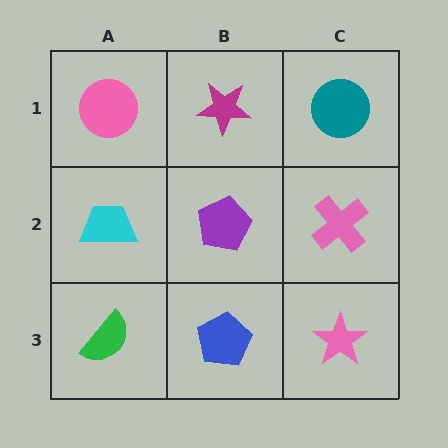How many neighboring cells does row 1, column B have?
3.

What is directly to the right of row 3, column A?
A blue pentagon.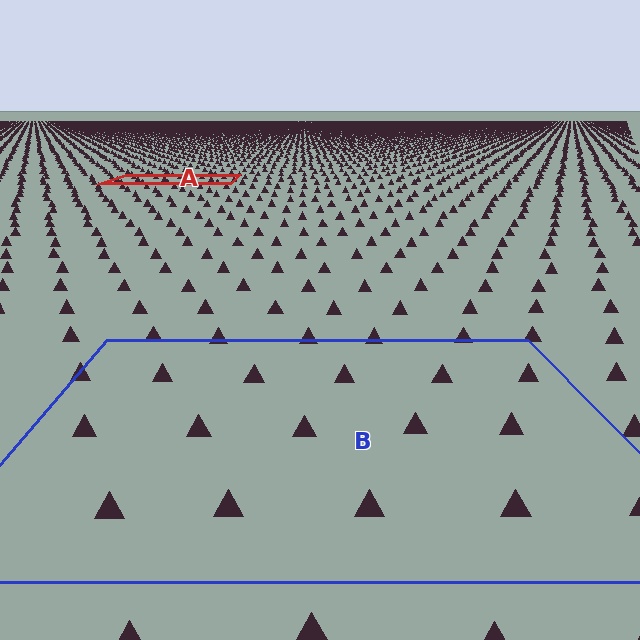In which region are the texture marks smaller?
The texture marks are smaller in region A, because it is farther away.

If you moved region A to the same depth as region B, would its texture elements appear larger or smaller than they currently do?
They would appear larger. At a closer depth, the same texture elements are projected at a bigger on-screen size.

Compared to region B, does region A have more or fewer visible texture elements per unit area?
Region A has more texture elements per unit area — they are packed more densely because it is farther away.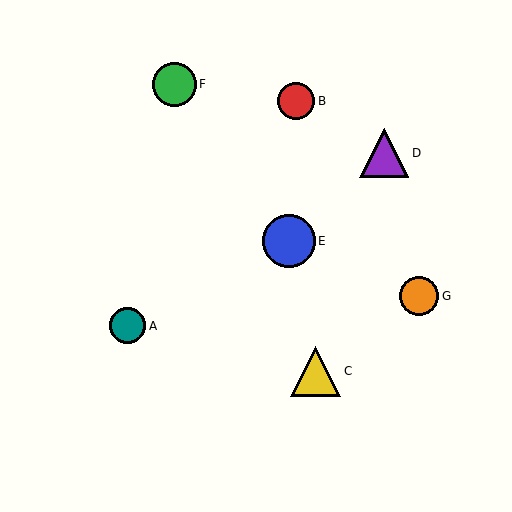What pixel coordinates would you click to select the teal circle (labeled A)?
Click at (128, 326) to select the teal circle A.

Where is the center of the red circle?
The center of the red circle is at (296, 101).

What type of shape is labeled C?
Shape C is a yellow triangle.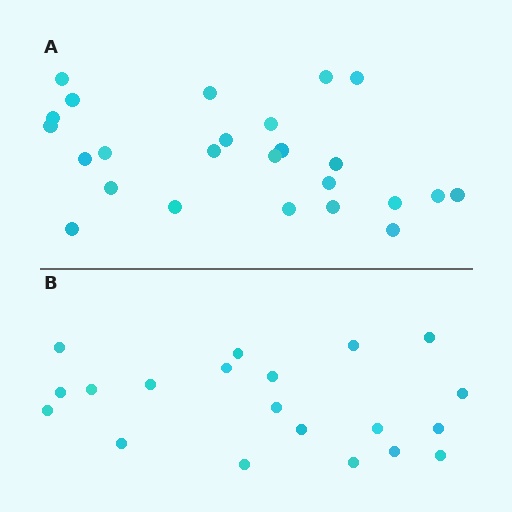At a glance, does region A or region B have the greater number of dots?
Region A (the top region) has more dots.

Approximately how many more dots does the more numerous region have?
Region A has about 5 more dots than region B.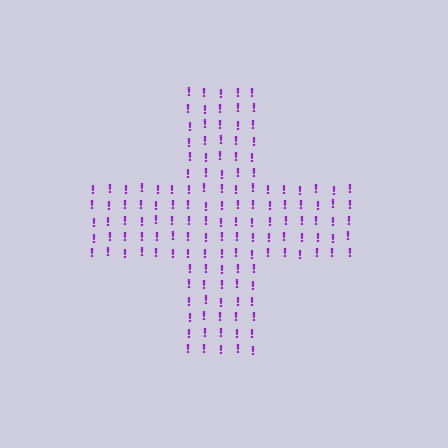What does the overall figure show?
The overall figure shows a cross.